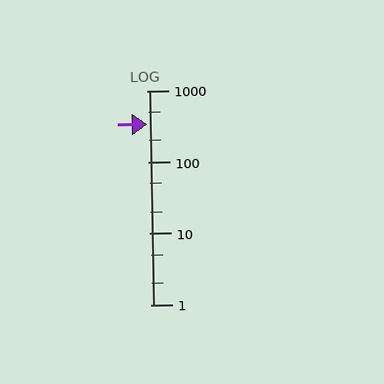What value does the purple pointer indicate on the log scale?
The pointer indicates approximately 340.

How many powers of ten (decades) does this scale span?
The scale spans 3 decades, from 1 to 1000.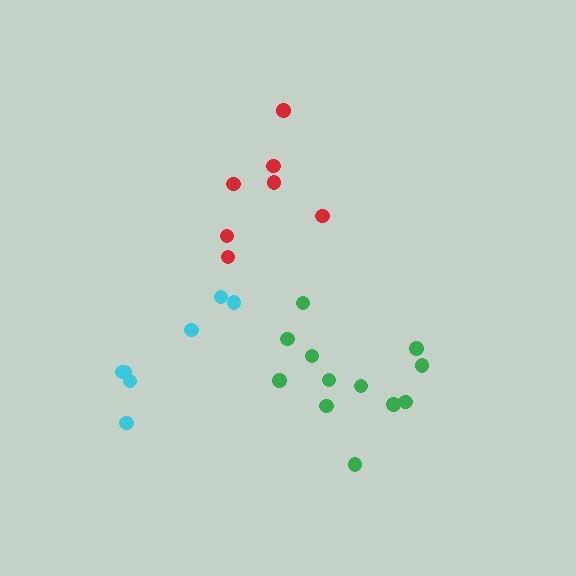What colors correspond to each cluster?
The clusters are colored: red, green, cyan.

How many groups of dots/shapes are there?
There are 3 groups.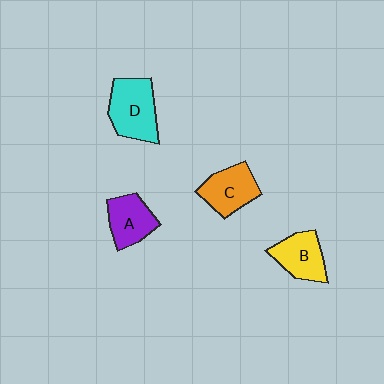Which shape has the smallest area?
Shape A (purple).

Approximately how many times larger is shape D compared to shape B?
Approximately 1.3 times.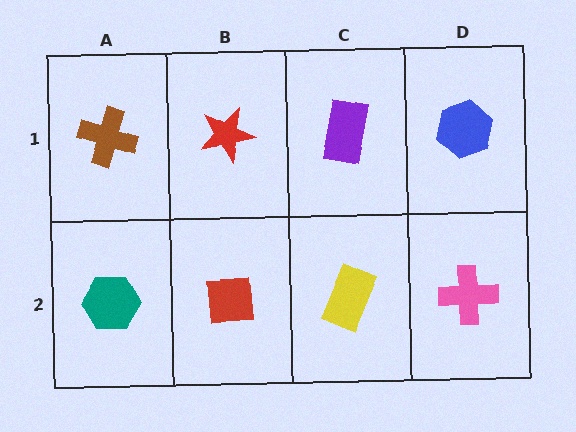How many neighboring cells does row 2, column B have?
3.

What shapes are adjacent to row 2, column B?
A red star (row 1, column B), a teal hexagon (row 2, column A), a yellow rectangle (row 2, column C).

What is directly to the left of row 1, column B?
A brown cross.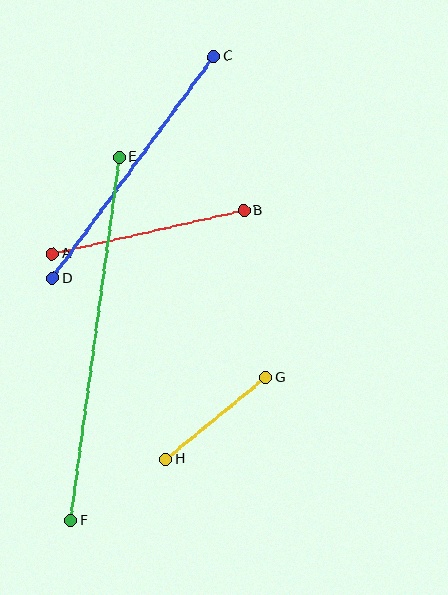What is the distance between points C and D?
The distance is approximately 274 pixels.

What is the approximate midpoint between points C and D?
The midpoint is at approximately (133, 167) pixels.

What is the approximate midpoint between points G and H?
The midpoint is at approximately (216, 419) pixels.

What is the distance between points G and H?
The distance is approximately 130 pixels.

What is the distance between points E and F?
The distance is approximately 366 pixels.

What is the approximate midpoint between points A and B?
The midpoint is at approximately (148, 232) pixels.